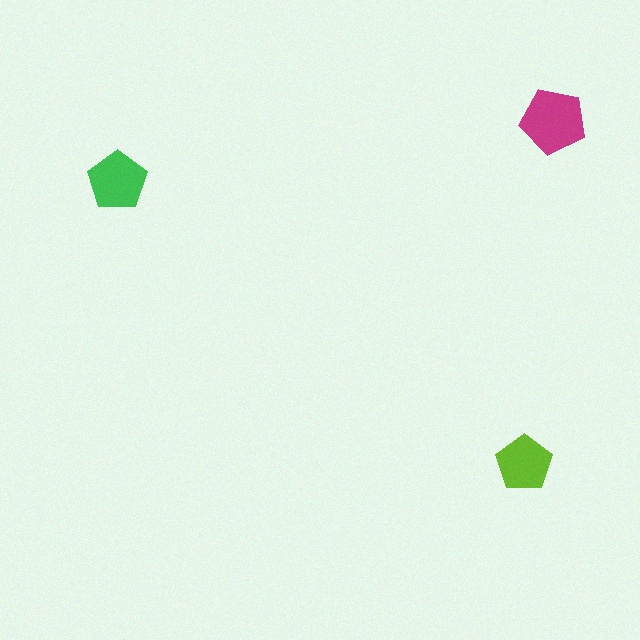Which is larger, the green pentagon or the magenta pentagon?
The magenta one.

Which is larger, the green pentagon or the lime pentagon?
The green one.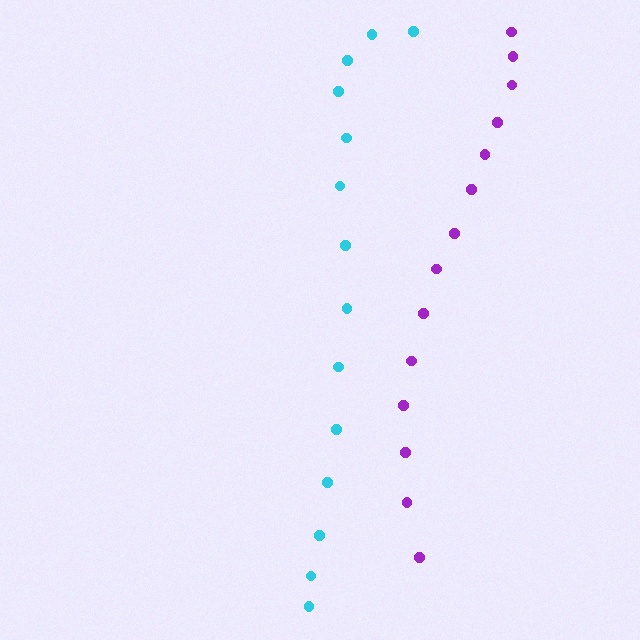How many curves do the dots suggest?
There are 2 distinct paths.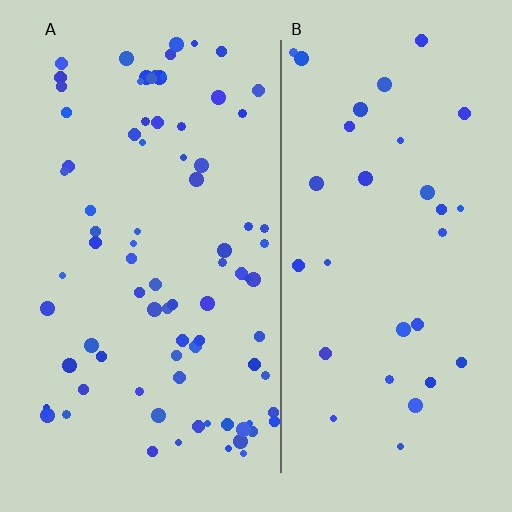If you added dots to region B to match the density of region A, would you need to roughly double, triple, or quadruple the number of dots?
Approximately triple.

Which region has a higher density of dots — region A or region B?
A (the left).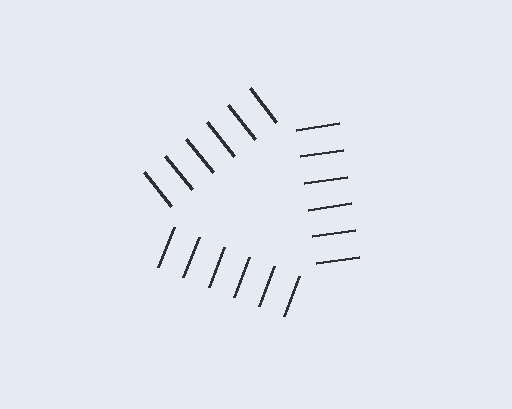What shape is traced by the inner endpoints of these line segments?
An illusory triangle — the line segments terminate on its edges but no continuous stroke is drawn.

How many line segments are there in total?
18 — 6 along each of the 3 edges.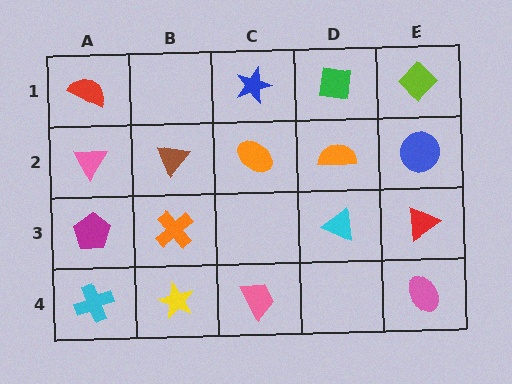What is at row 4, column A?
A cyan cross.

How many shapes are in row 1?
4 shapes.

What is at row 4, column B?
A yellow star.